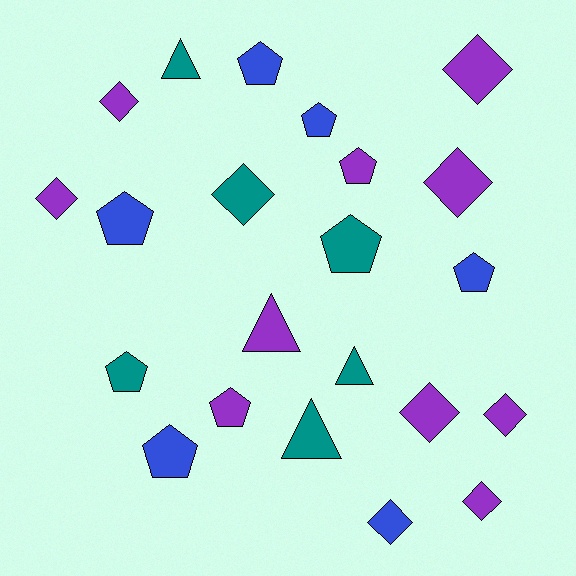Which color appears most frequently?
Purple, with 10 objects.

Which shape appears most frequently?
Diamond, with 9 objects.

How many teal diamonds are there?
There is 1 teal diamond.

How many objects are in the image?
There are 22 objects.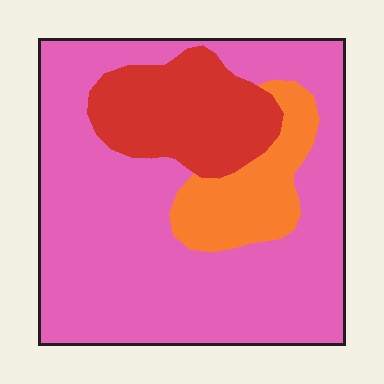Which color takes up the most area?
Pink, at roughly 70%.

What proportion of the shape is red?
Red takes up between a sixth and a third of the shape.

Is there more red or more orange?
Red.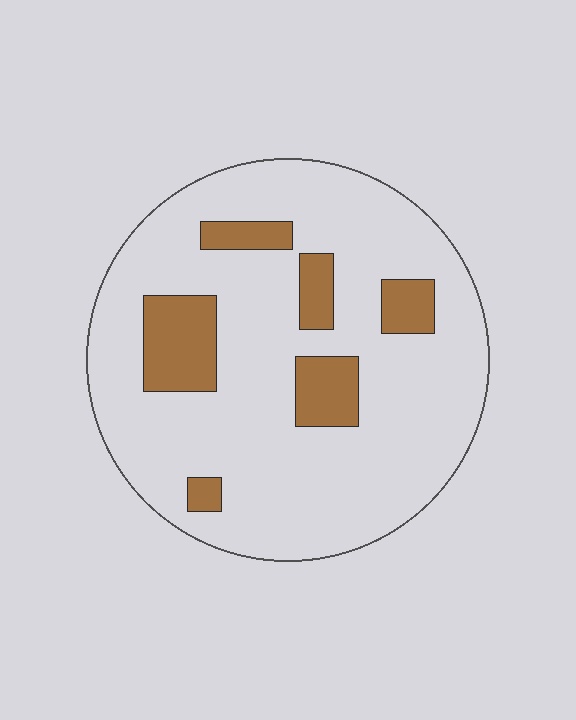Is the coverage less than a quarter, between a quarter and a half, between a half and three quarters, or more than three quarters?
Less than a quarter.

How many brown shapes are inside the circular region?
6.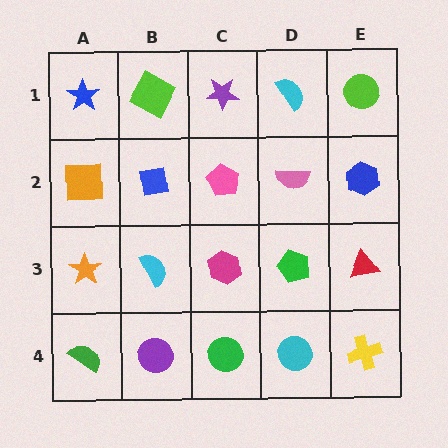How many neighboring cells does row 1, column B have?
3.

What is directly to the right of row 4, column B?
A green circle.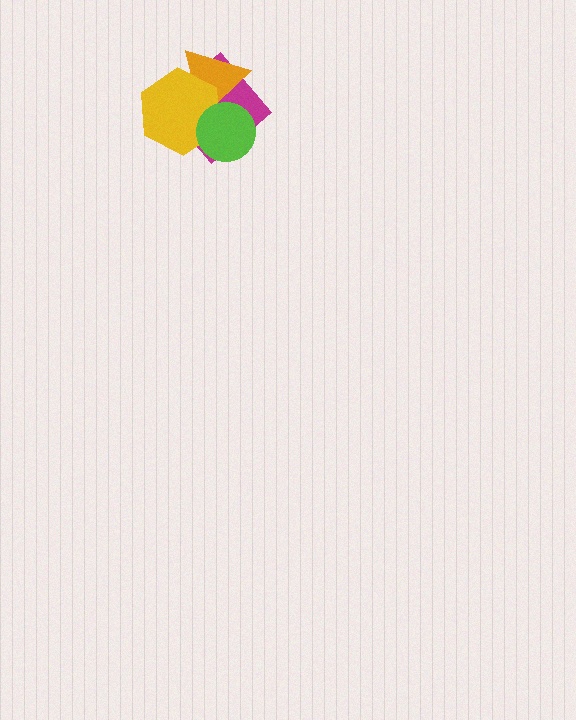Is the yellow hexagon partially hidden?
Yes, it is partially covered by another shape.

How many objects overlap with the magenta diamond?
3 objects overlap with the magenta diamond.